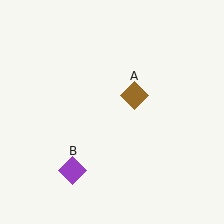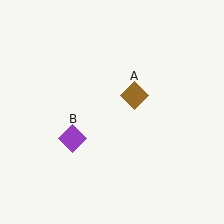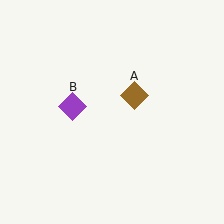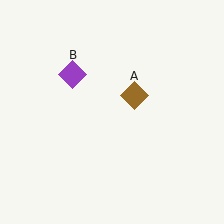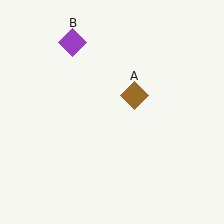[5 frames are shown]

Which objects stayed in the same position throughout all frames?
Brown diamond (object A) remained stationary.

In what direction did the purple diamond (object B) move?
The purple diamond (object B) moved up.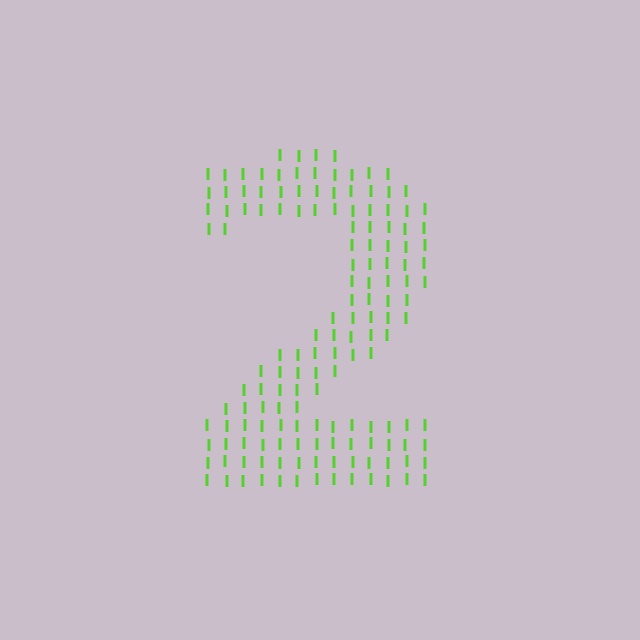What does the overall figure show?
The overall figure shows the digit 2.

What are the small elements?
The small elements are letter I's.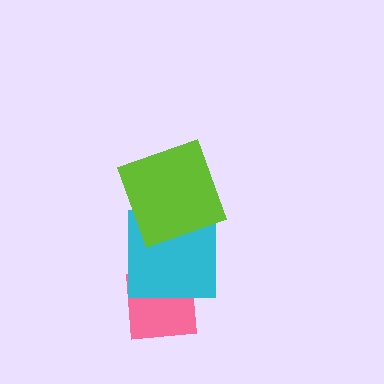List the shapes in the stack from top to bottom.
From top to bottom: the lime square, the cyan square, the pink square.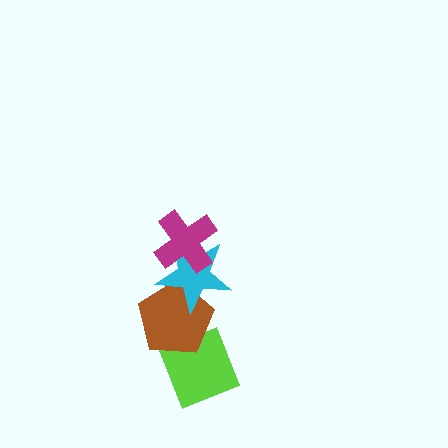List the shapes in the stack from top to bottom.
From top to bottom: the magenta cross, the cyan star, the brown pentagon, the lime diamond.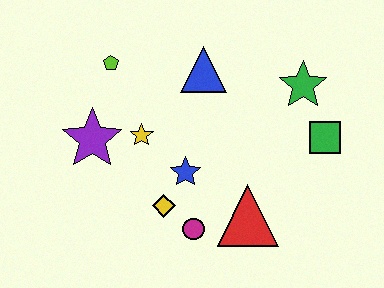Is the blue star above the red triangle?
Yes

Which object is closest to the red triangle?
The magenta circle is closest to the red triangle.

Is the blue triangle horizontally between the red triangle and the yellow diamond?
Yes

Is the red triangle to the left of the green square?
Yes